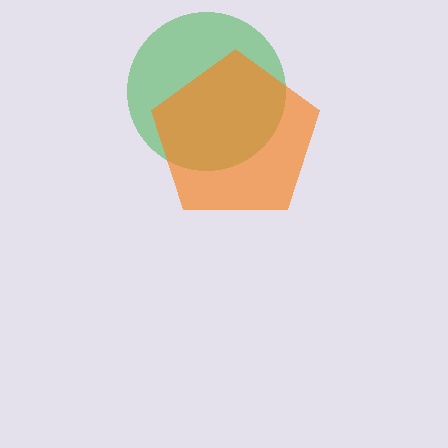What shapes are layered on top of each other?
The layered shapes are: a green circle, an orange pentagon.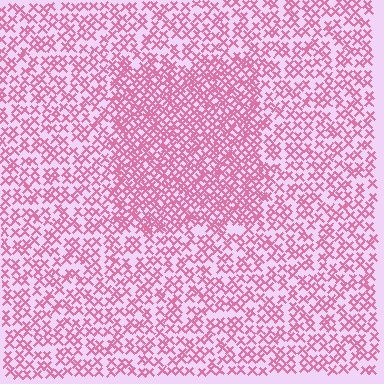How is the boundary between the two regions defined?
The boundary is defined by a change in element density (approximately 1.8x ratio). All elements are the same color, size, and shape.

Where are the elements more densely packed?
The elements are more densely packed inside the rectangle boundary.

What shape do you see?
I see a rectangle.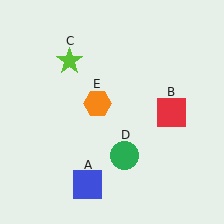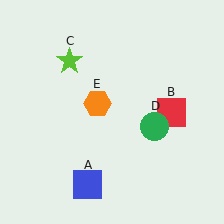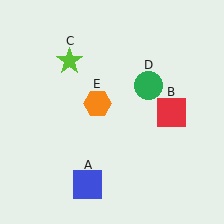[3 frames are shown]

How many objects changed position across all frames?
1 object changed position: green circle (object D).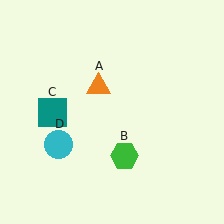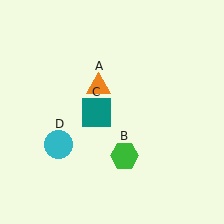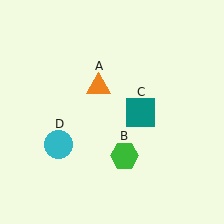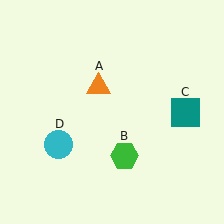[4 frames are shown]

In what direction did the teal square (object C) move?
The teal square (object C) moved right.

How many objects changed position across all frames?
1 object changed position: teal square (object C).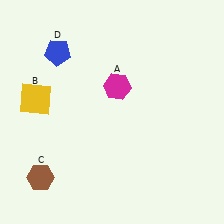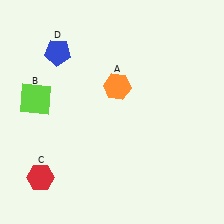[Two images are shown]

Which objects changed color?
A changed from magenta to orange. B changed from yellow to lime. C changed from brown to red.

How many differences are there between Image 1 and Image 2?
There are 3 differences between the two images.